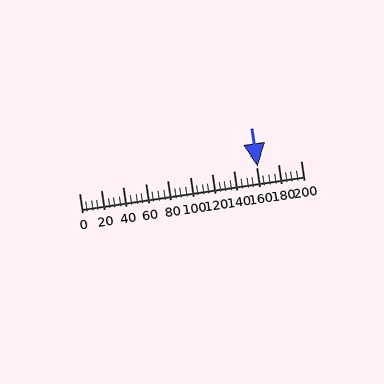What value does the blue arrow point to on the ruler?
The blue arrow points to approximately 161.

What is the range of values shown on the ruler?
The ruler shows values from 0 to 200.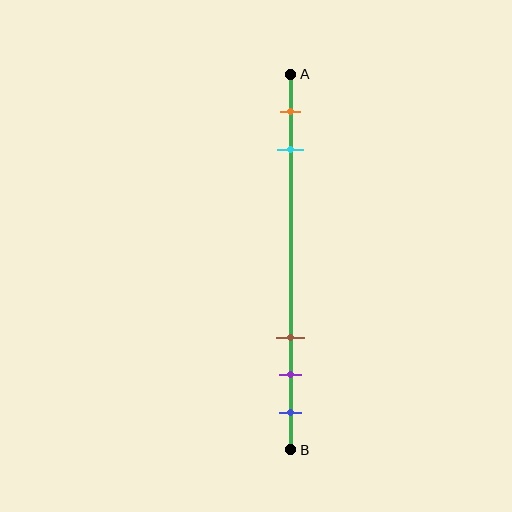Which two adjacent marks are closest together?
The purple and blue marks are the closest adjacent pair.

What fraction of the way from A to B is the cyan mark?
The cyan mark is approximately 20% (0.2) of the way from A to B.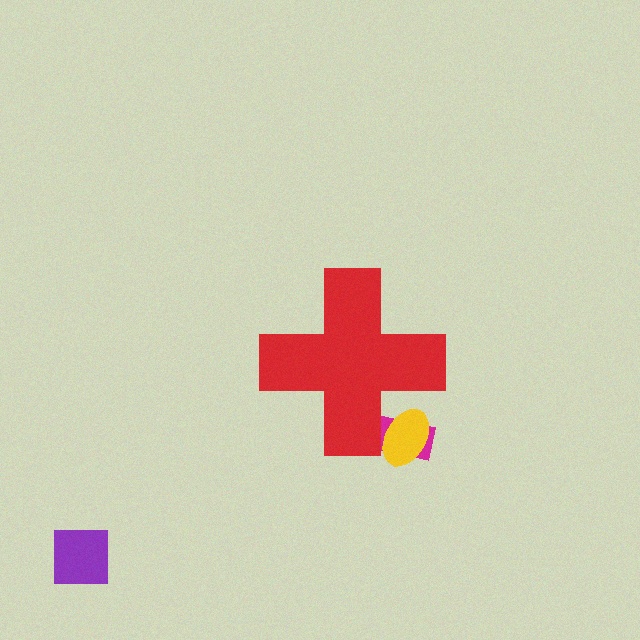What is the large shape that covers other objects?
A red cross.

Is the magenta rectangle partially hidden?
Yes, the magenta rectangle is partially hidden behind the red cross.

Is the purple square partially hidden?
No, the purple square is fully visible.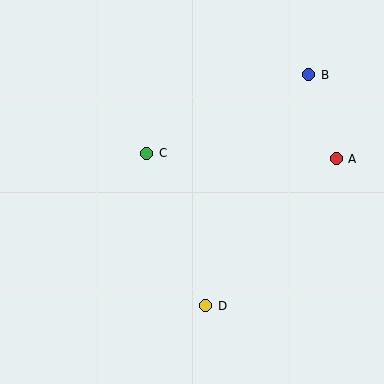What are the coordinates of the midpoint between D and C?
The midpoint between D and C is at (176, 230).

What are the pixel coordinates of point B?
Point B is at (309, 75).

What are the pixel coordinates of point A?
Point A is at (336, 159).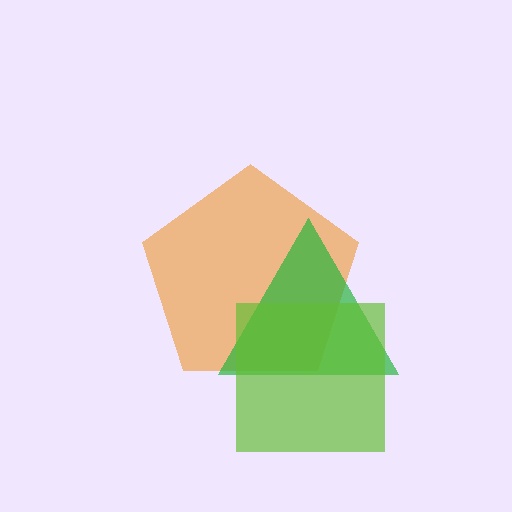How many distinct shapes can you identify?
There are 3 distinct shapes: an orange pentagon, a green triangle, a lime square.